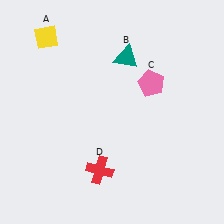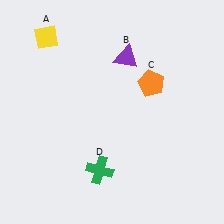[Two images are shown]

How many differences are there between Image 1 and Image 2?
There are 3 differences between the two images.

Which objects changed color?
B changed from teal to purple. C changed from pink to orange. D changed from red to green.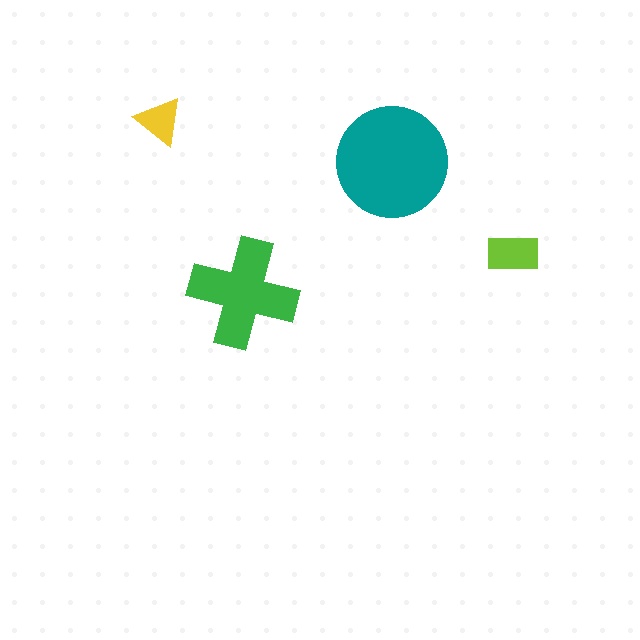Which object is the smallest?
The yellow triangle.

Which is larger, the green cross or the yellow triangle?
The green cross.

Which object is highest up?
The yellow triangle is topmost.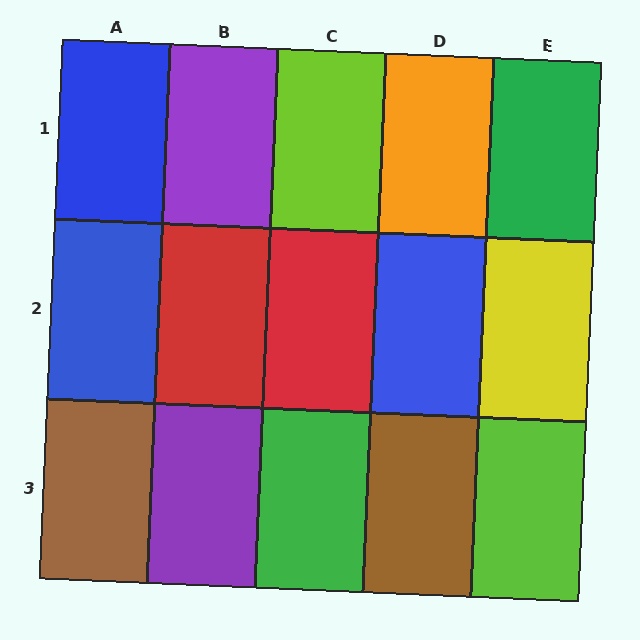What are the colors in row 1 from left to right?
Blue, purple, lime, orange, green.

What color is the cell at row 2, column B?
Red.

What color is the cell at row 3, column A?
Brown.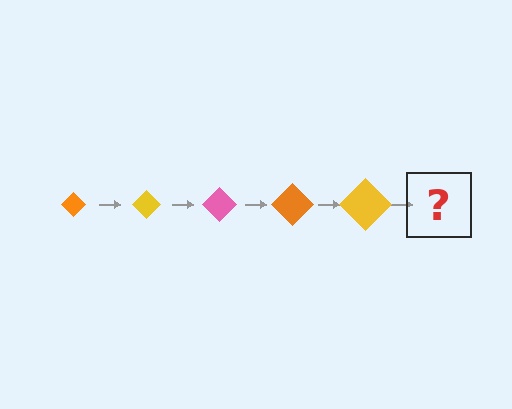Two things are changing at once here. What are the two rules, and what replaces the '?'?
The two rules are that the diamond grows larger each step and the color cycles through orange, yellow, and pink. The '?' should be a pink diamond, larger than the previous one.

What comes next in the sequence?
The next element should be a pink diamond, larger than the previous one.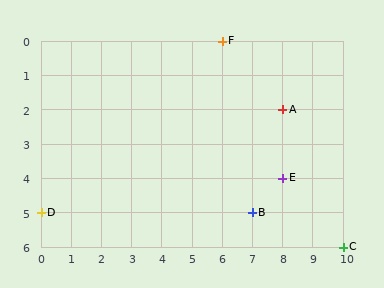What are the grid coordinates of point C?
Point C is at grid coordinates (10, 6).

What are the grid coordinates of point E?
Point E is at grid coordinates (8, 4).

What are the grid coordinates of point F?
Point F is at grid coordinates (6, 0).